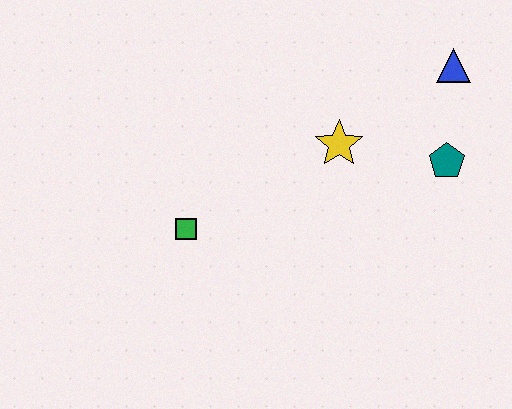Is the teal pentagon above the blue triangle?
No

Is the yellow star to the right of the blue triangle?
No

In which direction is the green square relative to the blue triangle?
The green square is to the left of the blue triangle.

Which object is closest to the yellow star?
The teal pentagon is closest to the yellow star.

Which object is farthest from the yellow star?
The green square is farthest from the yellow star.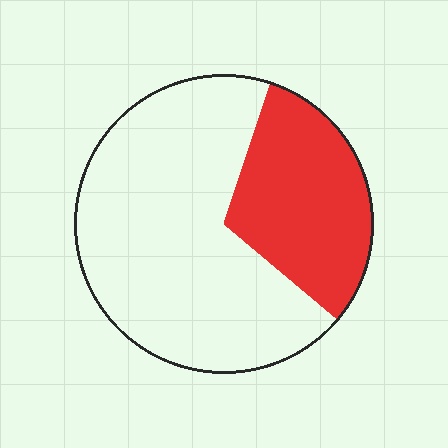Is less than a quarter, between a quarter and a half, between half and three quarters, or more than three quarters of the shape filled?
Between a quarter and a half.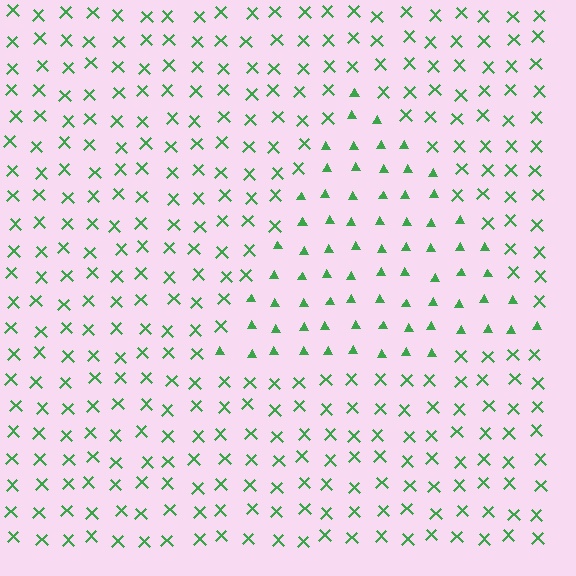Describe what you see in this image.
The image is filled with small green elements arranged in a uniform grid. A triangle-shaped region contains triangles, while the surrounding area contains X marks. The boundary is defined purely by the change in element shape.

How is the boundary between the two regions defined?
The boundary is defined by a change in element shape: triangles inside vs. X marks outside. All elements share the same color and spacing.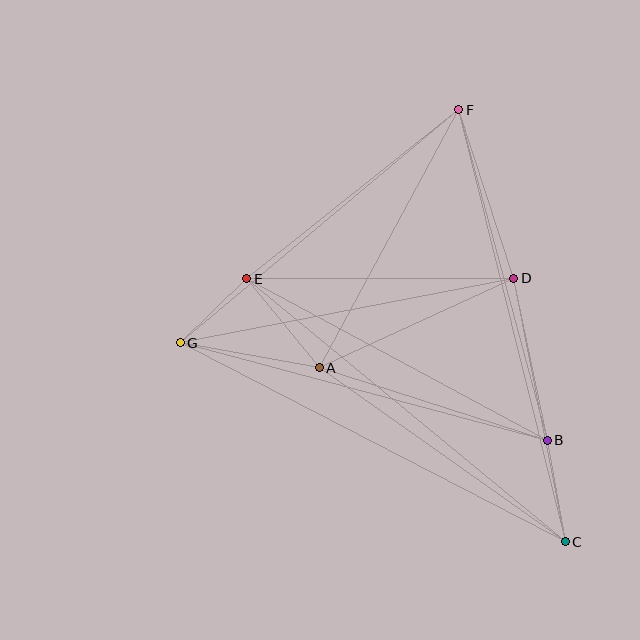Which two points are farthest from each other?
Points C and F are farthest from each other.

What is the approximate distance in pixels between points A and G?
The distance between A and G is approximately 141 pixels.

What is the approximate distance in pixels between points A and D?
The distance between A and D is approximately 214 pixels.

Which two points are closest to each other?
Points E and G are closest to each other.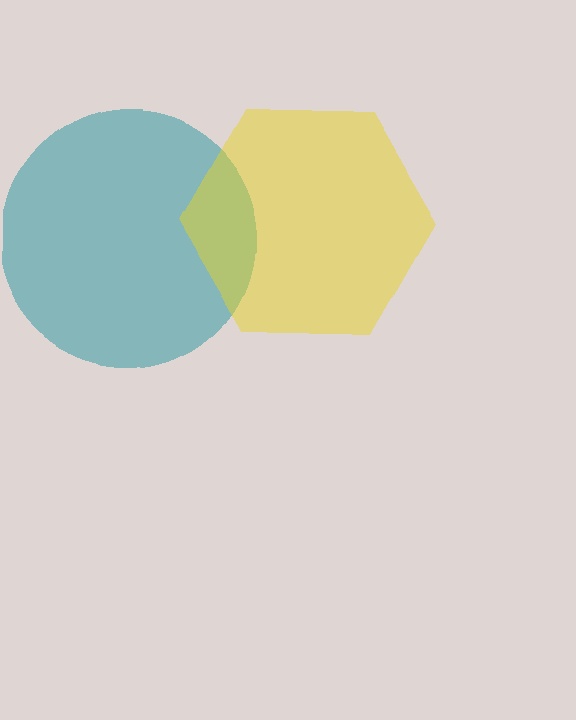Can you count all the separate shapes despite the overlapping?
Yes, there are 2 separate shapes.